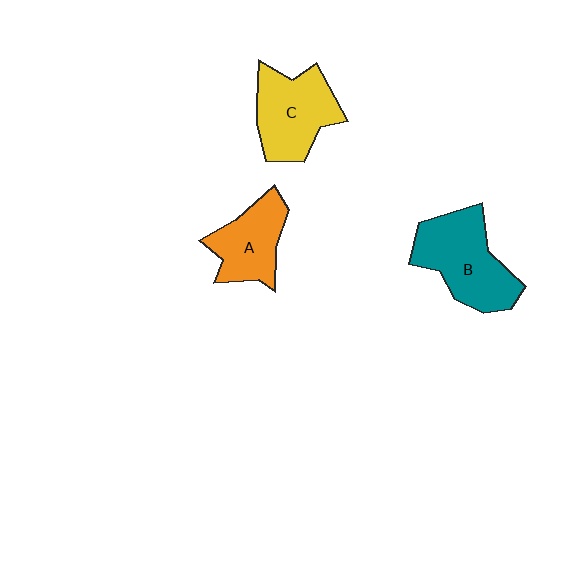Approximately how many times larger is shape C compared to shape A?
Approximately 1.2 times.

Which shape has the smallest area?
Shape A (orange).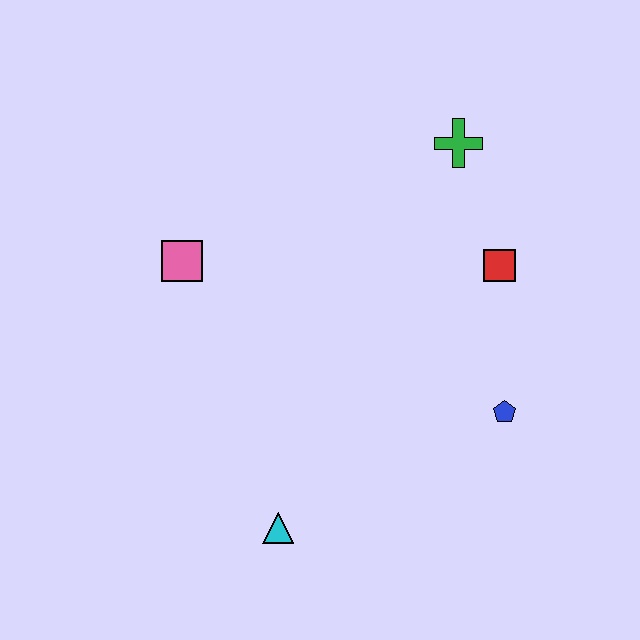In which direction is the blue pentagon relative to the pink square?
The blue pentagon is to the right of the pink square.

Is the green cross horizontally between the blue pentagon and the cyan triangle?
Yes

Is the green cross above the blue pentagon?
Yes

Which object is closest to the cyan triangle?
The blue pentagon is closest to the cyan triangle.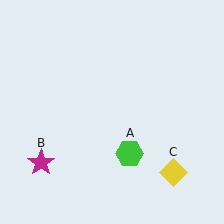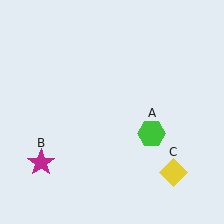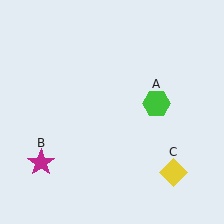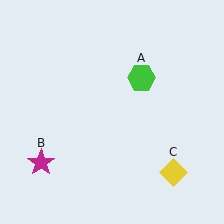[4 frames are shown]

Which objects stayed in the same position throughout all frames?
Magenta star (object B) and yellow diamond (object C) remained stationary.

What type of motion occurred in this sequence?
The green hexagon (object A) rotated counterclockwise around the center of the scene.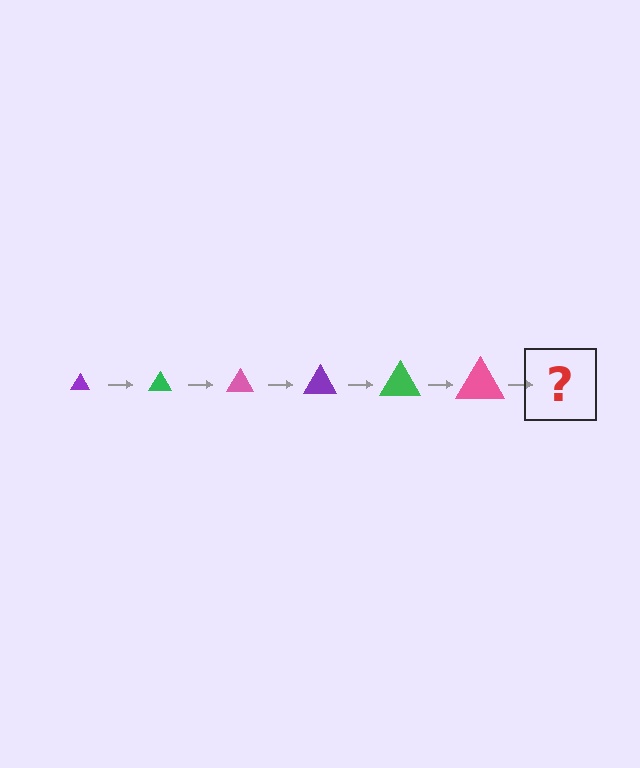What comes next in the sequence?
The next element should be a purple triangle, larger than the previous one.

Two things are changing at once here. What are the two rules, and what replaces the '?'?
The two rules are that the triangle grows larger each step and the color cycles through purple, green, and pink. The '?' should be a purple triangle, larger than the previous one.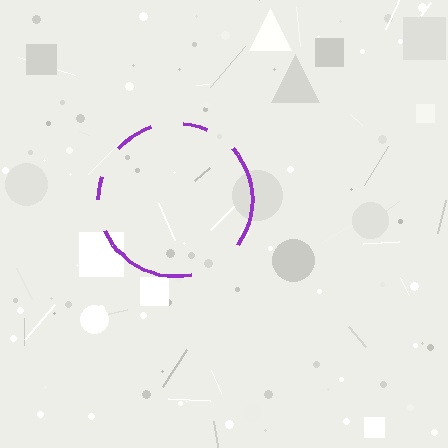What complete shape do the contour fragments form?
The contour fragments form a circle.